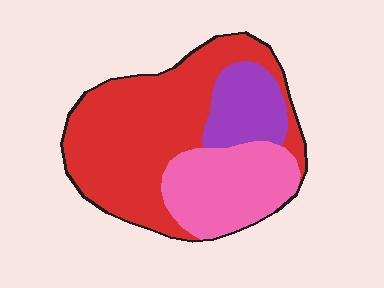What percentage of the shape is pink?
Pink takes up about one quarter (1/4) of the shape.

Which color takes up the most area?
Red, at roughly 55%.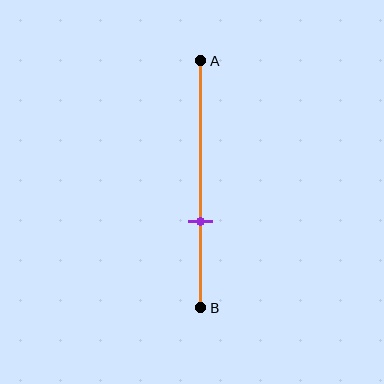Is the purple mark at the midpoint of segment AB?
No, the mark is at about 65% from A, not at the 50% midpoint.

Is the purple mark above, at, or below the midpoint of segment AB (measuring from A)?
The purple mark is below the midpoint of segment AB.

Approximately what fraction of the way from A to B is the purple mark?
The purple mark is approximately 65% of the way from A to B.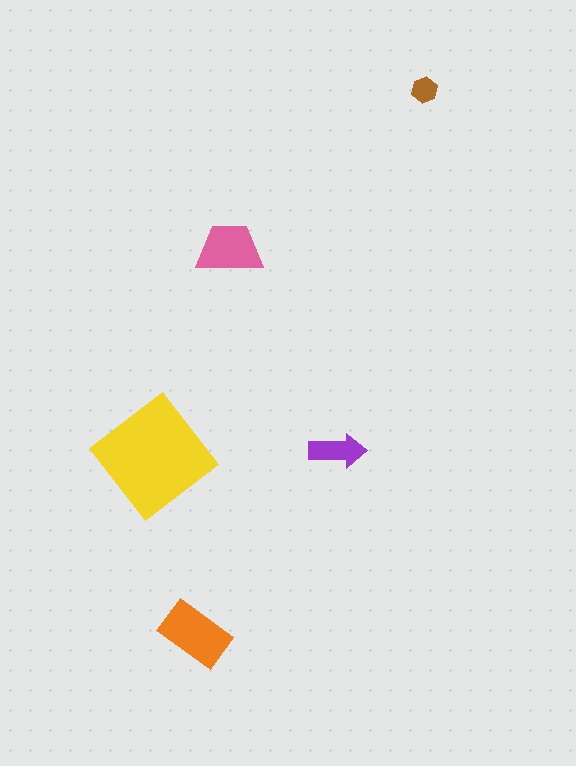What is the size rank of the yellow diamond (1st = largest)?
1st.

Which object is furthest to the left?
The yellow diamond is leftmost.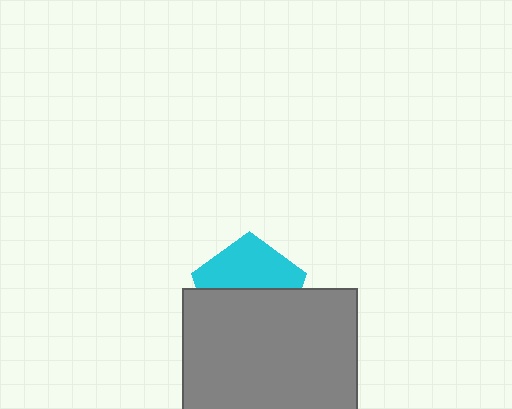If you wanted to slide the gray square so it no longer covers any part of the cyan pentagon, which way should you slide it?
Slide it down — that is the most direct way to separate the two shapes.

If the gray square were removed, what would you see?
You would see the complete cyan pentagon.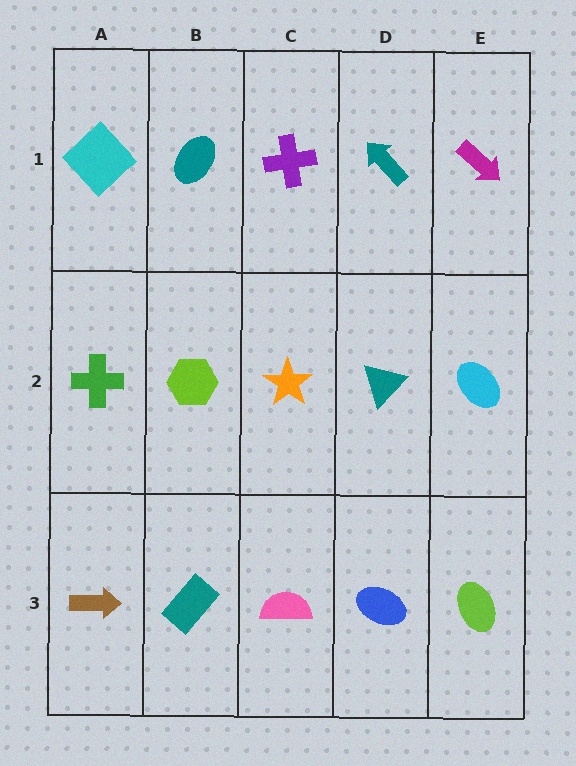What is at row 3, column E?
A lime ellipse.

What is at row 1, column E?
A magenta arrow.